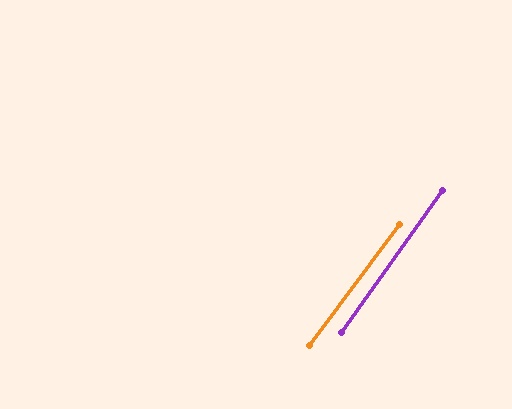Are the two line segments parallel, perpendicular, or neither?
Parallel — their directions differ by only 1.4°.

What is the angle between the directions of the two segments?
Approximately 1 degree.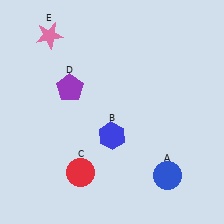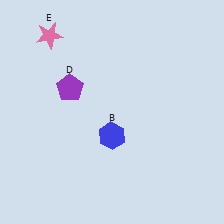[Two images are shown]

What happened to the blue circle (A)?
The blue circle (A) was removed in Image 2. It was in the bottom-right area of Image 1.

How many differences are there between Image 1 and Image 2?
There are 2 differences between the two images.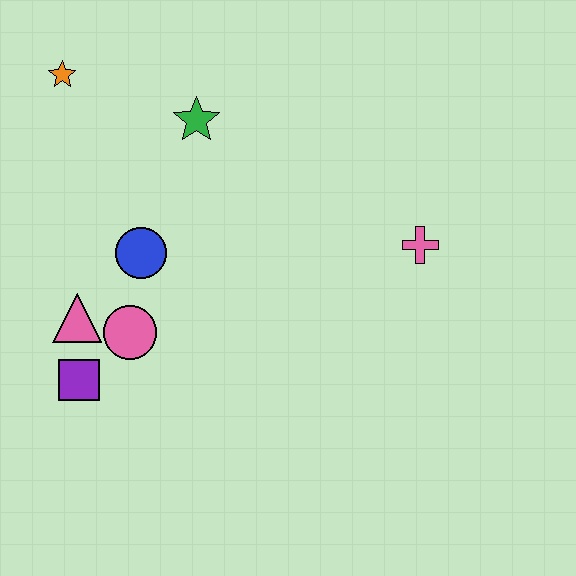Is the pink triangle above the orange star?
No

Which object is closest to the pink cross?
The green star is closest to the pink cross.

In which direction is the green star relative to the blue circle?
The green star is above the blue circle.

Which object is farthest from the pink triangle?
The pink cross is farthest from the pink triangle.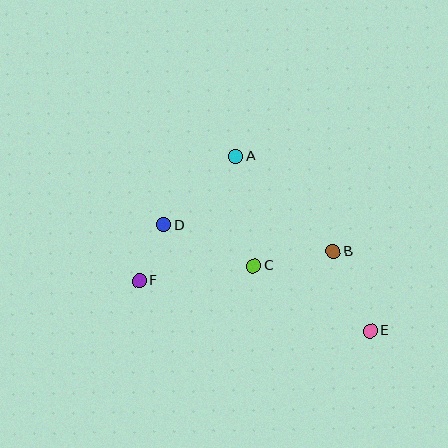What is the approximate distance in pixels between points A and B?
The distance between A and B is approximately 137 pixels.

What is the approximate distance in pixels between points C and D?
The distance between C and D is approximately 99 pixels.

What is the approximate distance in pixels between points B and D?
The distance between B and D is approximately 171 pixels.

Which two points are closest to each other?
Points D and F are closest to each other.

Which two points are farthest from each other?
Points E and F are farthest from each other.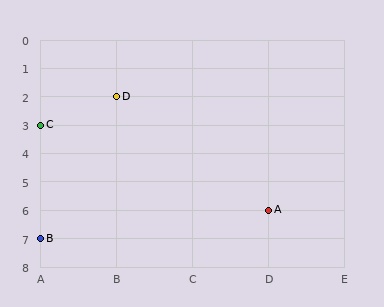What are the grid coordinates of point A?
Point A is at grid coordinates (D, 6).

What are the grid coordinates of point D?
Point D is at grid coordinates (B, 2).